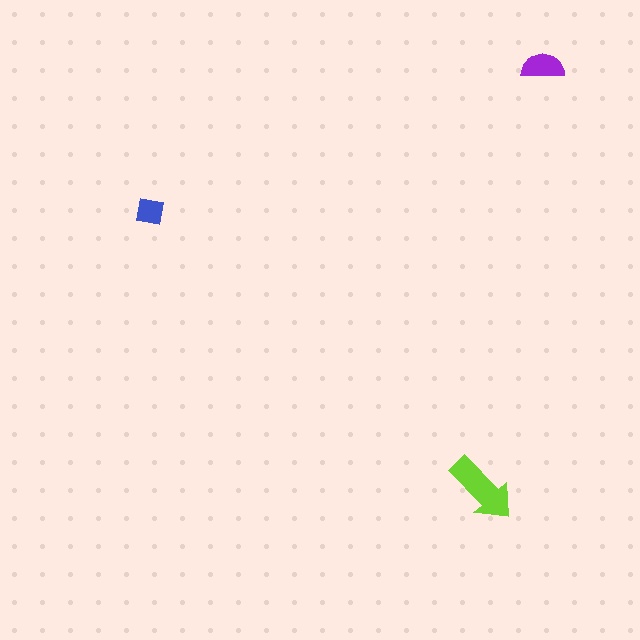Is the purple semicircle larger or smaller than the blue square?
Larger.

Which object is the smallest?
The blue square.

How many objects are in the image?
There are 3 objects in the image.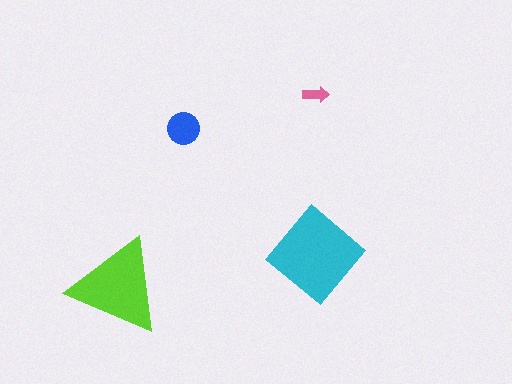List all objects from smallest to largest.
The pink arrow, the blue circle, the lime triangle, the cyan diamond.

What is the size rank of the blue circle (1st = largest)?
3rd.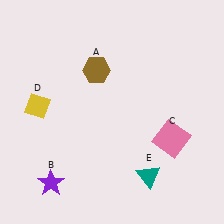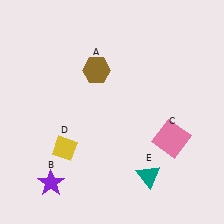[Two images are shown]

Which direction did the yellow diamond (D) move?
The yellow diamond (D) moved down.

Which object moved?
The yellow diamond (D) moved down.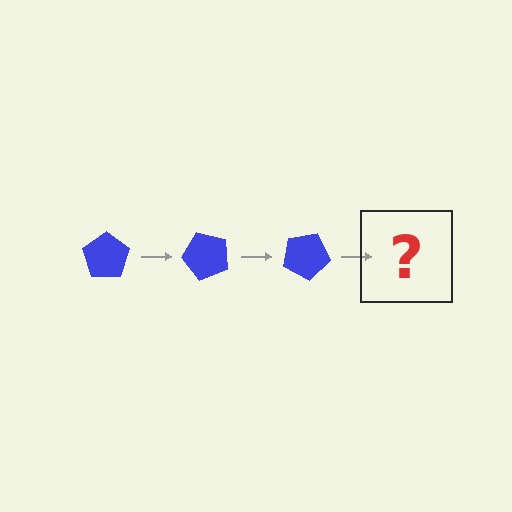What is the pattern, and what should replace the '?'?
The pattern is that the pentagon rotates 50 degrees each step. The '?' should be a blue pentagon rotated 150 degrees.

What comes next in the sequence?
The next element should be a blue pentagon rotated 150 degrees.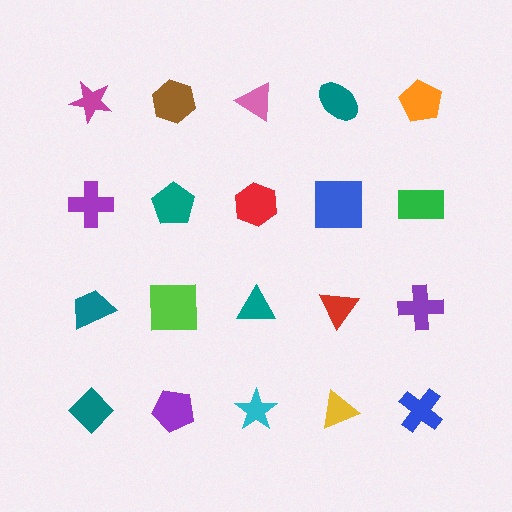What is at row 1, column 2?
A brown hexagon.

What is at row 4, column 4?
A yellow triangle.